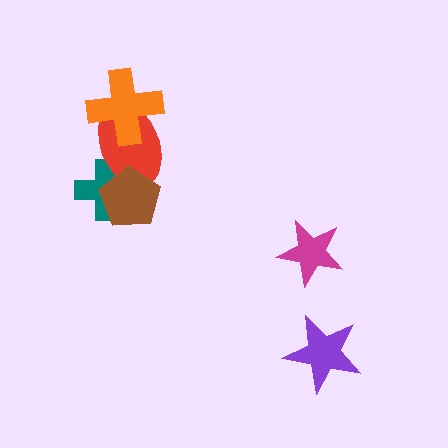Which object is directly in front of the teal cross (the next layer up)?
The red ellipse is directly in front of the teal cross.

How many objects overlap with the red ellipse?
3 objects overlap with the red ellipse.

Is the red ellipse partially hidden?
Yes, it is partially covered by another shape.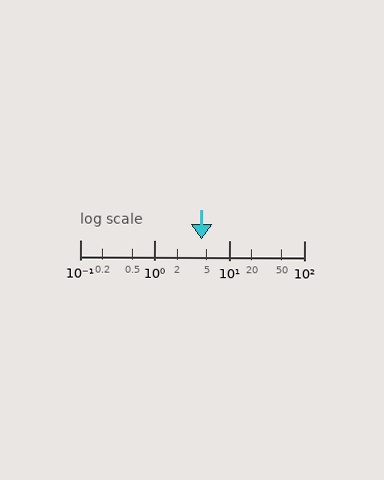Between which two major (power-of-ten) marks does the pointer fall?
The pointer is between 1 and 10.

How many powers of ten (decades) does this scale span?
The scale spans 3 decades, from 0.1 to 100.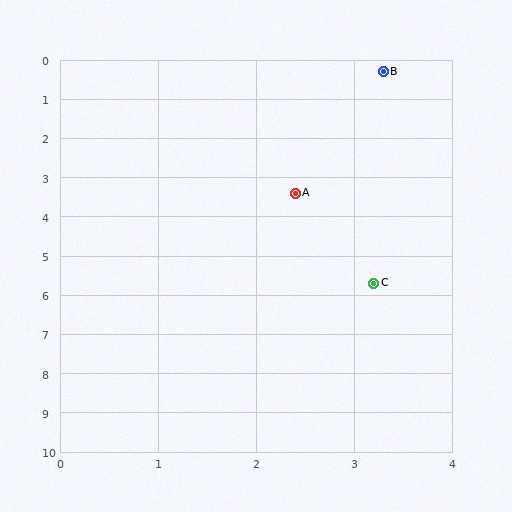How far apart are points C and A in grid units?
Points C and A are about 2.4 grid units apart.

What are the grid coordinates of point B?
Point B is at approximately (3.3, 0.3).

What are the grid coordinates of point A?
Point A is at approximately (2.4, 3.4).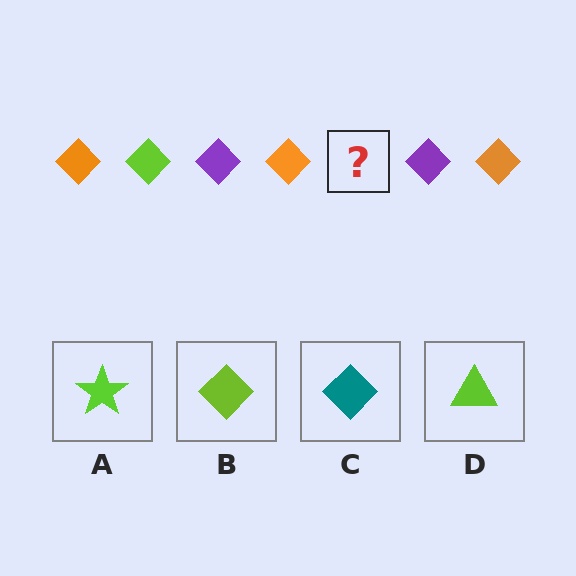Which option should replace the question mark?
Option B.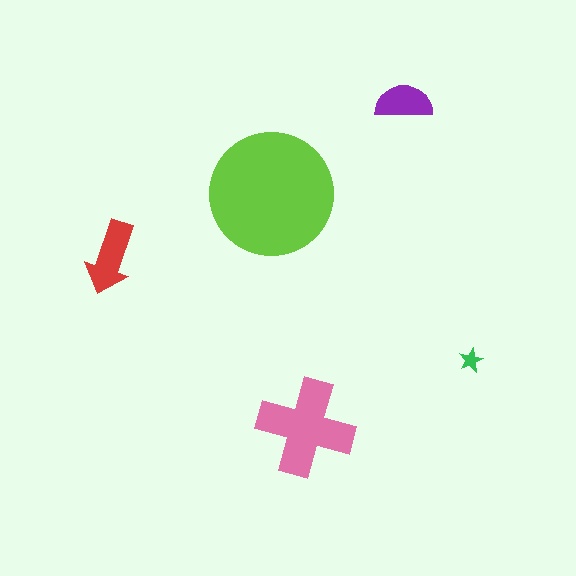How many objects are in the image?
There are 5 objects in the image.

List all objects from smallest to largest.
The green star, the purple semicircle, the red arrow, the pink cross, the lime circle.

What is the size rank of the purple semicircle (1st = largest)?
4th.